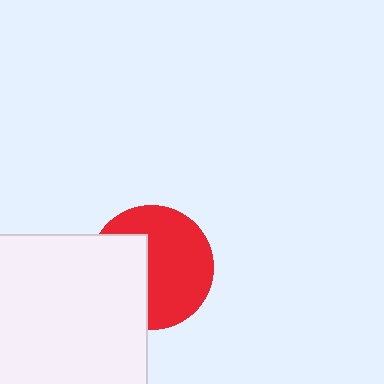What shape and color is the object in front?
The object in front is a white square.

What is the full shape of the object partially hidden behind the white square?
The partially hidden object is a red circle.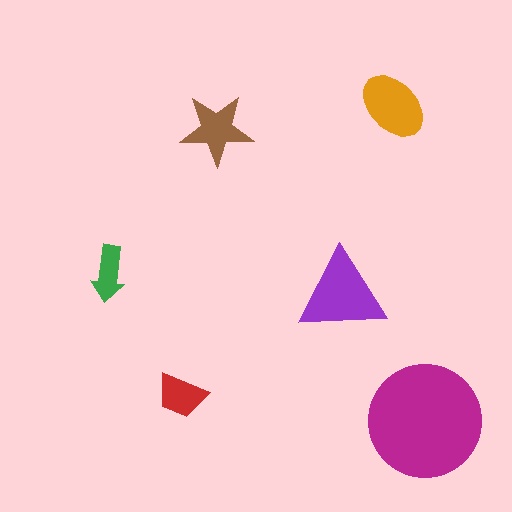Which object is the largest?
The magenta circle.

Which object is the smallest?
The green arrow.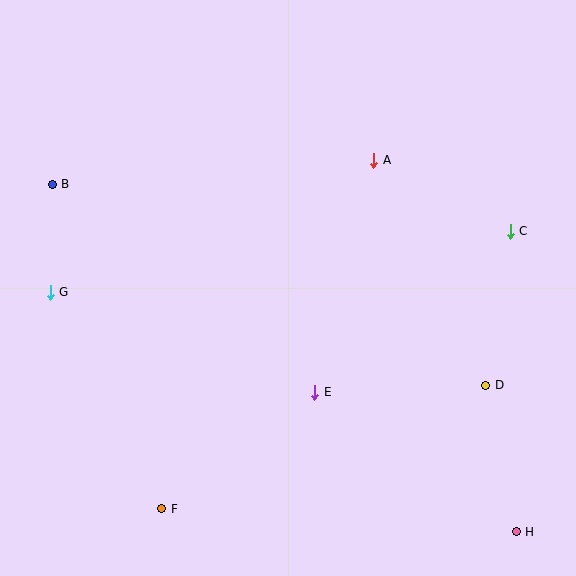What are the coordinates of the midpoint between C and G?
The midpoint between C and G is at (280, 262).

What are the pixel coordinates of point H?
Point H is at (516, 532).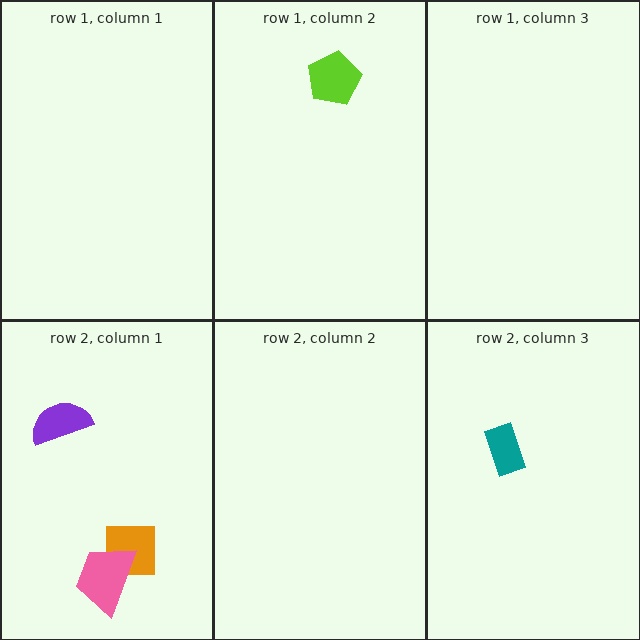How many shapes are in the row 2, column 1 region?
3.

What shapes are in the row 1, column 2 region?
The lime pentagon.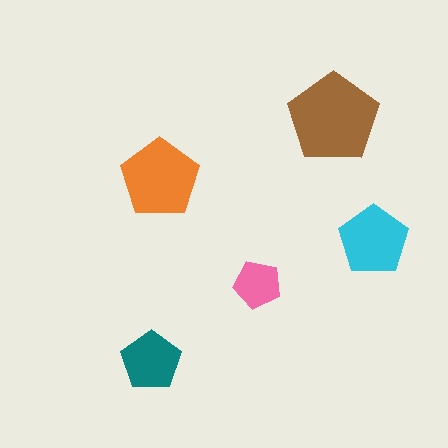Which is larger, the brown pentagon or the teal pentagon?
The brown one.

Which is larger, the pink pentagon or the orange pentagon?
The orange one.